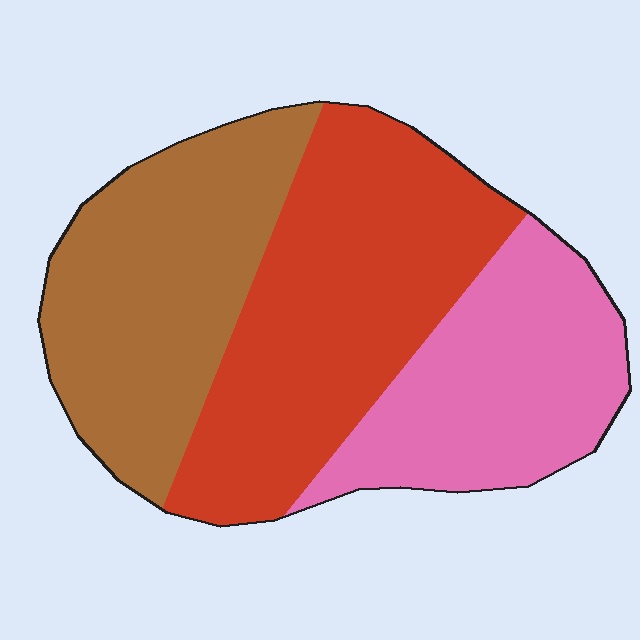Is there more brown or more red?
Red.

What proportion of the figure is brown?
Brown takes up about one third (1/3) of the figure.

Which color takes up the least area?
Pink, at roughly 30%.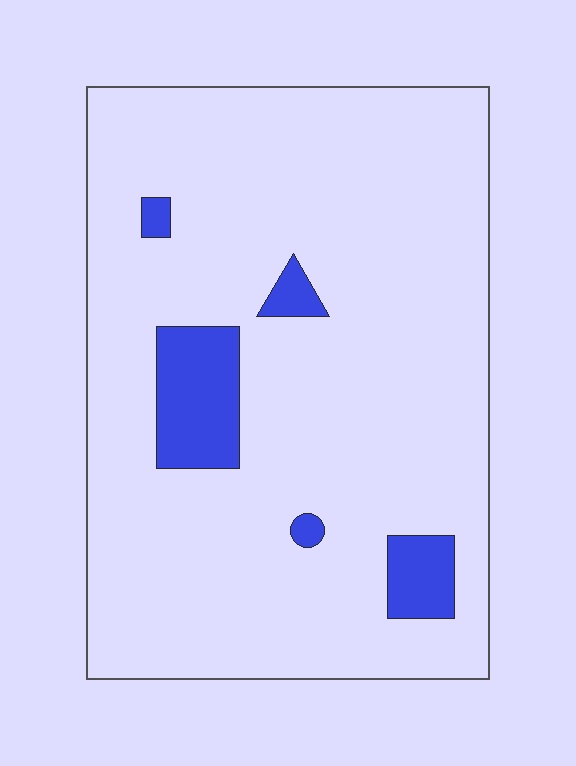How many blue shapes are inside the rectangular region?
5.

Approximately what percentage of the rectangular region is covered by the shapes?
Approximately 10%.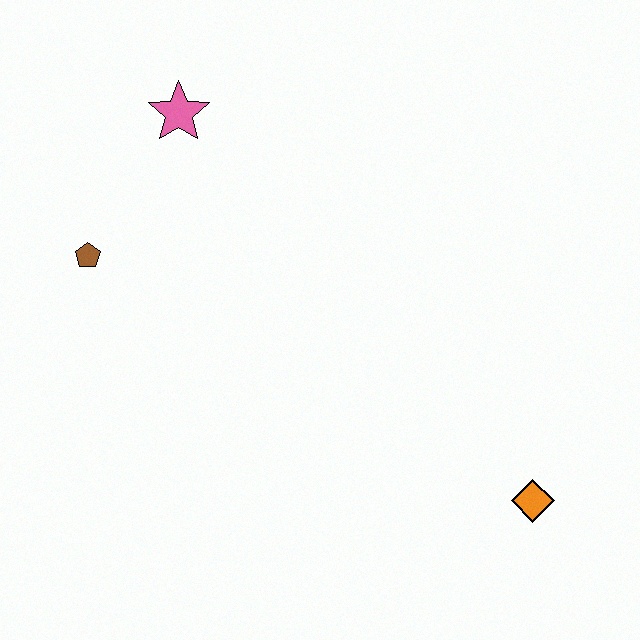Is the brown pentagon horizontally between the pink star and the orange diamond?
No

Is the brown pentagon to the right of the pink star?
No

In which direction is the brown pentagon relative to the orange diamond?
The brown pentagon is to the left of the orange diamond.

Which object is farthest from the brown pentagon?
The orange diamond is farthest from the brown pentagon.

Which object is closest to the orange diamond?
The brown pentagon is closest to the orange diamond.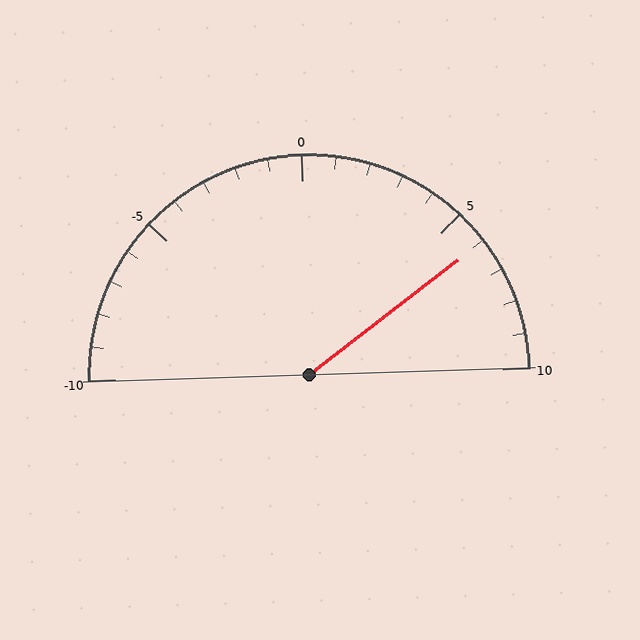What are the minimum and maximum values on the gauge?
The gauge ranges from -10 to 10.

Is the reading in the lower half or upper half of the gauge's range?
The reading is in the upper half of the range (-10 to 10).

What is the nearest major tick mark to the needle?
The nearest major tick mark is 5.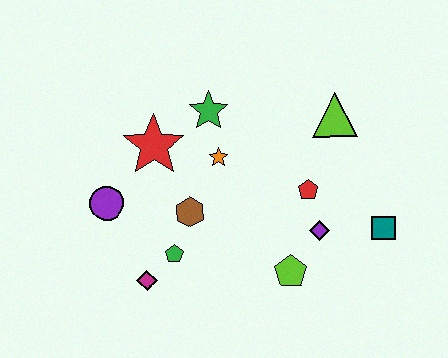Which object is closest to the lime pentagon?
The purple diamond is closest to the lime pentagon.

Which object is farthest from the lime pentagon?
The purple circle is farthest from the lime pentagon.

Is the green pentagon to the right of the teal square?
No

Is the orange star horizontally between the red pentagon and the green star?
Yes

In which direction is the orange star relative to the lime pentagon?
The orange star is above the lime pentagon.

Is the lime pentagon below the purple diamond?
Yes